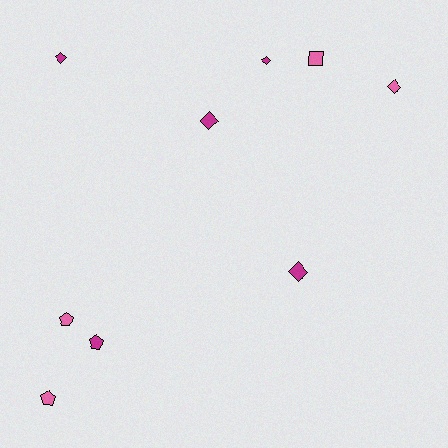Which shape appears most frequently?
Diamond, with 5 objects.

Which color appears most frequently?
Magenta, with 5 objects.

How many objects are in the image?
There are 9 objects.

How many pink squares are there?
There is 1 pink square.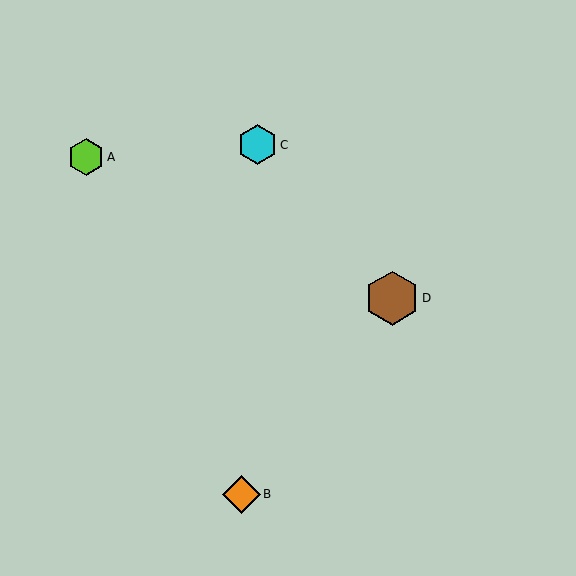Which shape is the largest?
The brown hexagon (labeled D) is the largest.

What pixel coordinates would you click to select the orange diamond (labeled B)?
Click at (241, 494) to select the orange diamond B.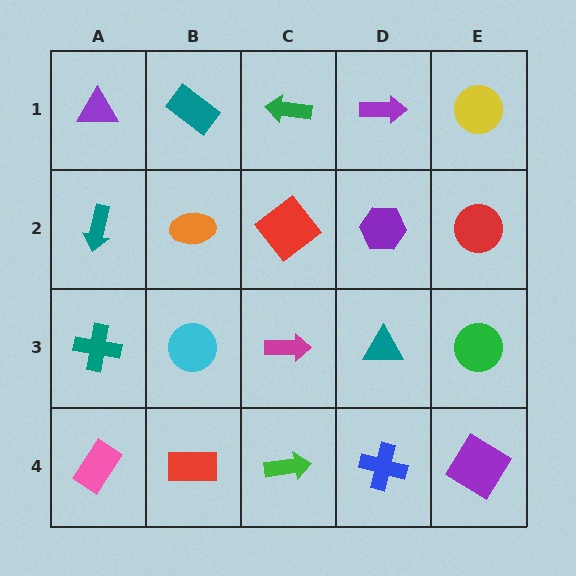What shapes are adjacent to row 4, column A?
A teal cross (row 3, column A), a red rectangle (row 4, column B).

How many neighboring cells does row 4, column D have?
3.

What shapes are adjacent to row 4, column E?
A green circle (row 3, column E), a blue cross (row 4, column D).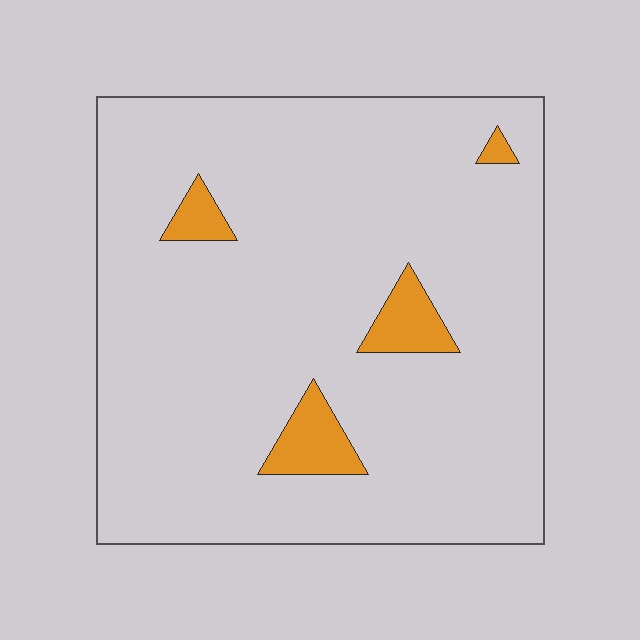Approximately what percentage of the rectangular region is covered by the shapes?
Approximately 5%.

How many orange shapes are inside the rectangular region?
4.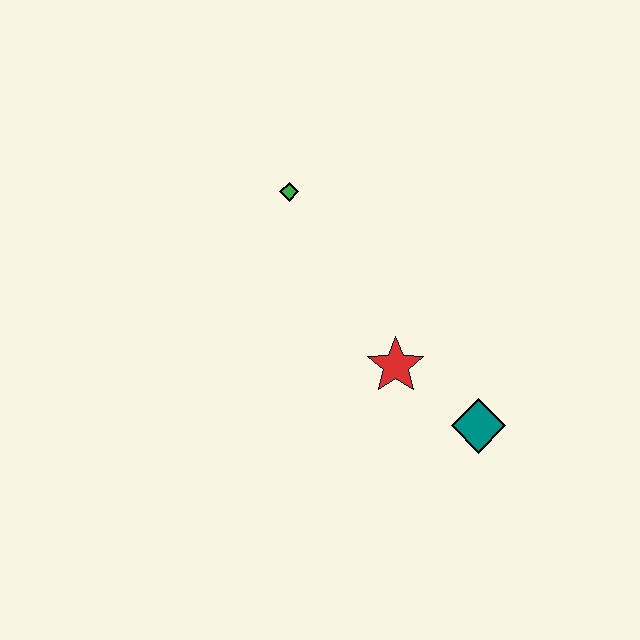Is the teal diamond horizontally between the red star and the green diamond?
No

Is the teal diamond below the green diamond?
Yes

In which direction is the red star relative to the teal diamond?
The red star is to the left of the teal diamond.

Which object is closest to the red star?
The teal diamond is closest to the red star.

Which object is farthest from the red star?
The green diamond is farthest from the red star.